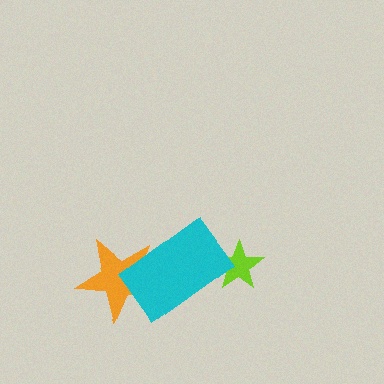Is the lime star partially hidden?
Yes, it is partially covered by another shape.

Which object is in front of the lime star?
The cyan rectangle is in front of the lime star.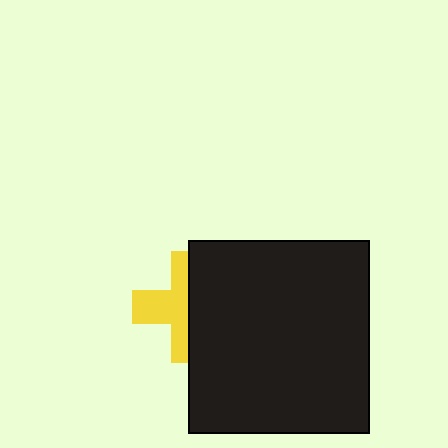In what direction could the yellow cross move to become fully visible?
The yellow cross could move left. That would shift it out from behind the black rectangle entirely.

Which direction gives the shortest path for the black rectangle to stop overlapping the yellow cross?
Moving right gives the shortest separation.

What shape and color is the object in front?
The object in front is a black rectangle.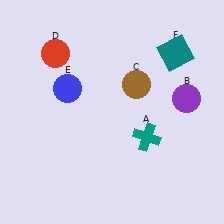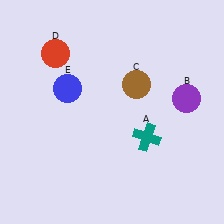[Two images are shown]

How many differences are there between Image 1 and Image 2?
There is 1 difference between the two images.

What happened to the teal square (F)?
The teal square (F) was removed in Image 2. It was in the top-right area of Image 1.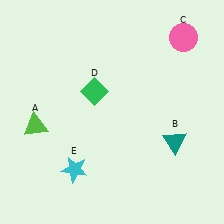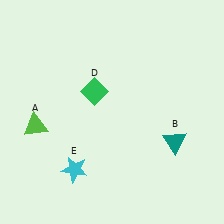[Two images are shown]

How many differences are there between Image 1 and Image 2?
There is 1 difference between the two images.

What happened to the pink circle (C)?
The pink circle (C) was removed in Image 2. It was in the top-right area of Image 1.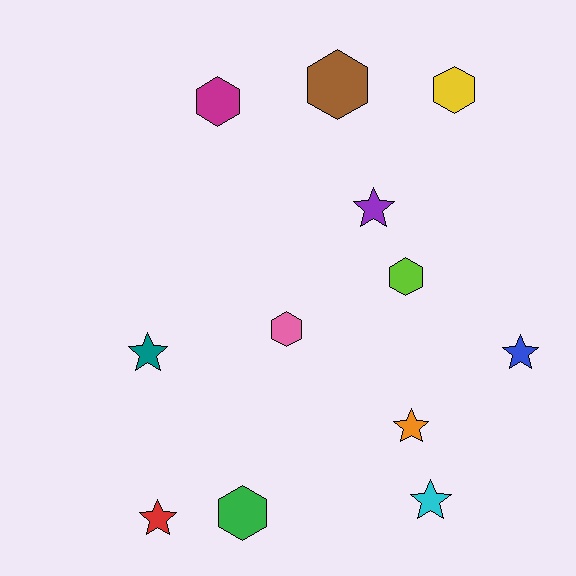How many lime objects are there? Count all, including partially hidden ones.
There is 1 lime object.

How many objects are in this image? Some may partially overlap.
There are 12 objects.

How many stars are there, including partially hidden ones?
There are 6 stars.